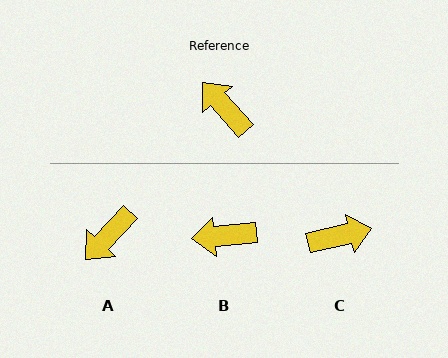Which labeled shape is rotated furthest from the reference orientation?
C, about 118 degrees away.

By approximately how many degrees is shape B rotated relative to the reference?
Approximately 54 degrees counter-clockwise.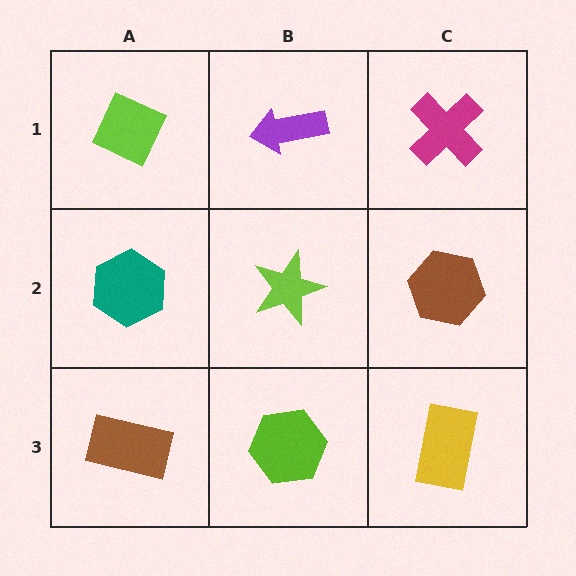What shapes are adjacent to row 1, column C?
A brown hexagon (row 2, column C), a purple arrow (row 1, column B).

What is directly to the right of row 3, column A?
A lime hexagon.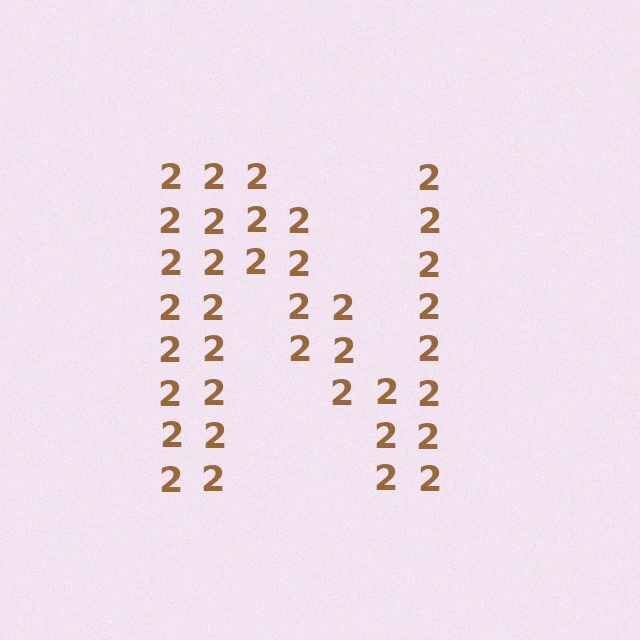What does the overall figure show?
The overall figure shows the letter N.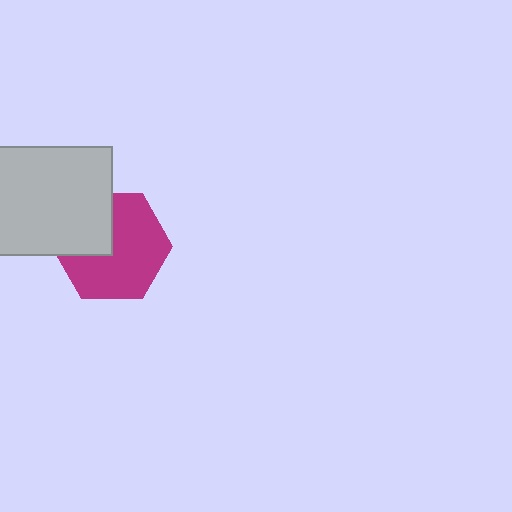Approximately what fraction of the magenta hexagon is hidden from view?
Roughly 31% of the magenta hexagon is hidden behind the light gray rectangle.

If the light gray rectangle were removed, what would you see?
You would see the complete magenta hexagon.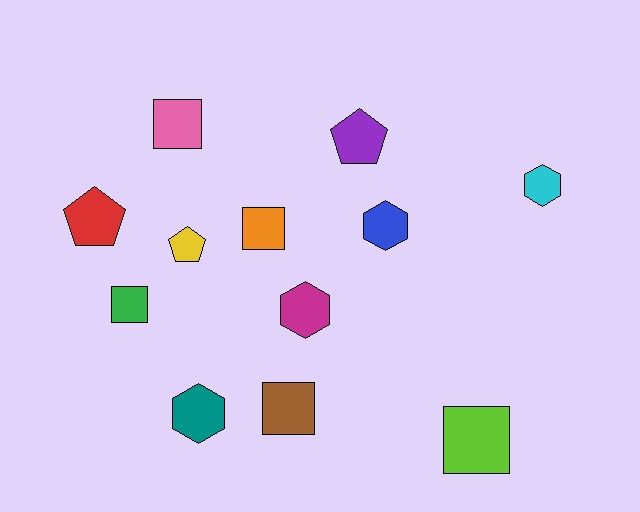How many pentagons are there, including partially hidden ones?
There are 3 pentagons.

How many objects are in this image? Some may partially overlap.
There are 12 objects.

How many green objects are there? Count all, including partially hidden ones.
There is 1 green object.